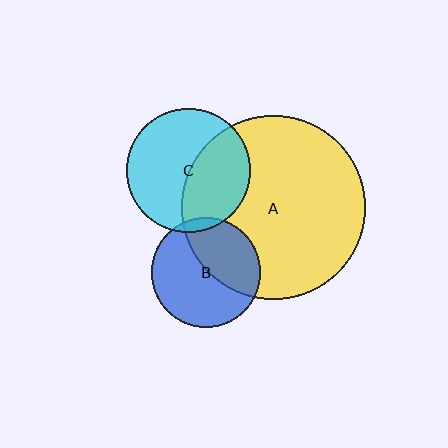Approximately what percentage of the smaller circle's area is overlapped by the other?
Approximately 40%.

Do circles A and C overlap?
Yes.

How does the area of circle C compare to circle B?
Approximately 1.3 times.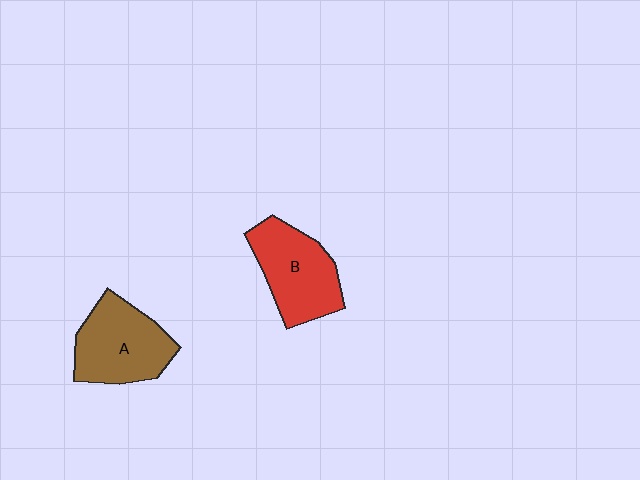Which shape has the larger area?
Shape A (brown).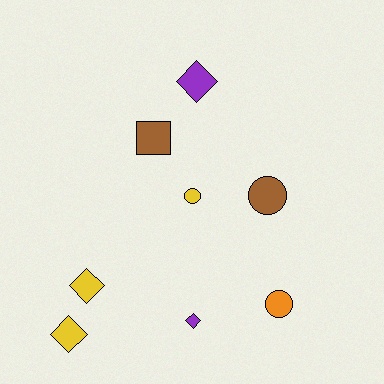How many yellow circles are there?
There is 1 yellow circle.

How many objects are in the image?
There are 8 objects.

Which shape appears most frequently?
Diamond, with 4 objects.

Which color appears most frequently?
Yellow, with 3 objects.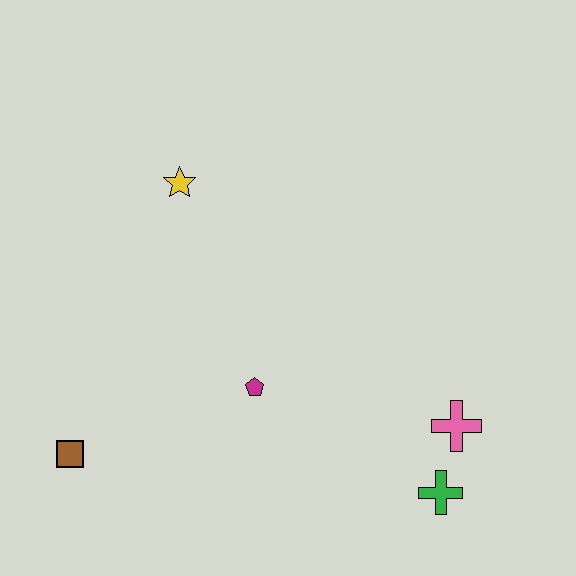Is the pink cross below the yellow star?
Yes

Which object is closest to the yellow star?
The magenta pentagon is closest to the yellow star.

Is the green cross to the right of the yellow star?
Yes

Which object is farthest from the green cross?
The yellow star is farthest from the green cross.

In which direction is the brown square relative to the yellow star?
The brown square is below the yellow star.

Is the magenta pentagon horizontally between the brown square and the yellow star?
No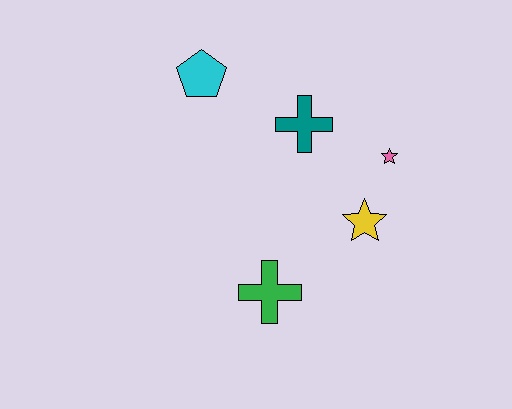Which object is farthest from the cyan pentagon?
The green cross is farthest from the cyan pentagon.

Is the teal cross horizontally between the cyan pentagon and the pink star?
Yes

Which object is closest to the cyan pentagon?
The teal cross is closest to the cyan pentagon.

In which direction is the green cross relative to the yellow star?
The green cross is to the left of the yellow star.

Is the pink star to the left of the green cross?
No